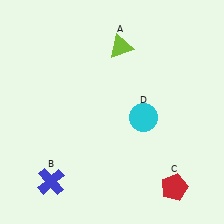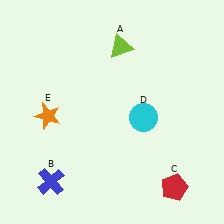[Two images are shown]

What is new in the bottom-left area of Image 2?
An orange star (E) was added in the bottom-left area of Image 2.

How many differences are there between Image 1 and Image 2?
There is 1 difference between the two images.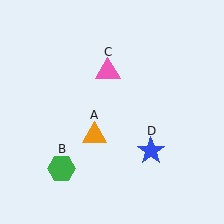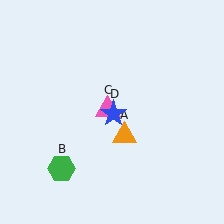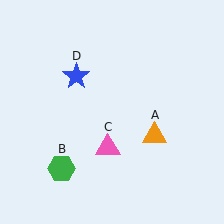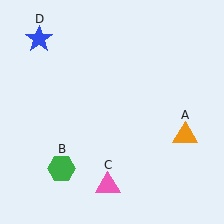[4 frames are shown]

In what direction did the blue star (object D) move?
The blue star (object D) moved up and to the left.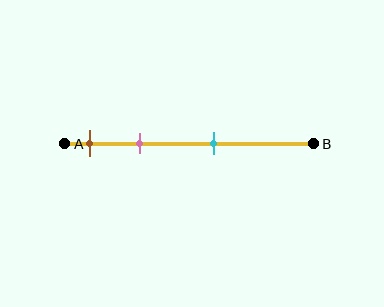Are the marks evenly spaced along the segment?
No, the marks are not evenly spaced.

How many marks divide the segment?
There are 3 marks dividing the segment.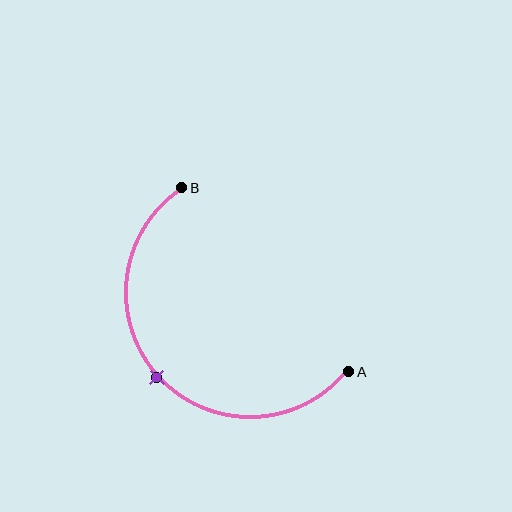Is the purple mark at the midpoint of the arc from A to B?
Yes. The purple mark lies on the arc at equal arc-length from both A and B — it is the arc midpoint.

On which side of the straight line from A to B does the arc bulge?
The arc bulges below and to the left of the straight line connecting A and B.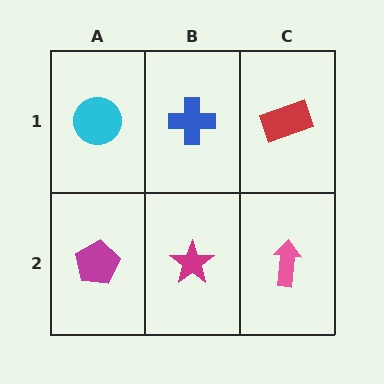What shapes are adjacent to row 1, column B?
A magenta star (row 2, column B), a cyan circle (row 1, column A), a red rectangle (row 1, column C).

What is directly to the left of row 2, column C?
A magenta star.